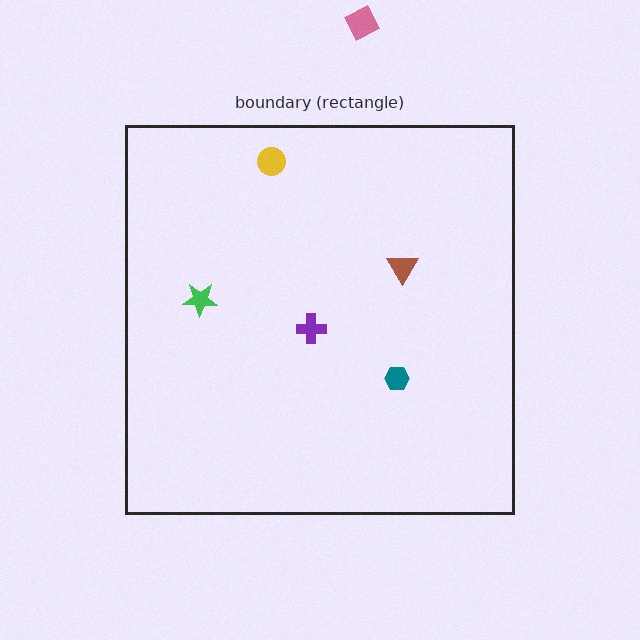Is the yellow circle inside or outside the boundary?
Inside.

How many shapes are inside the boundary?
5 inside, 1 outside.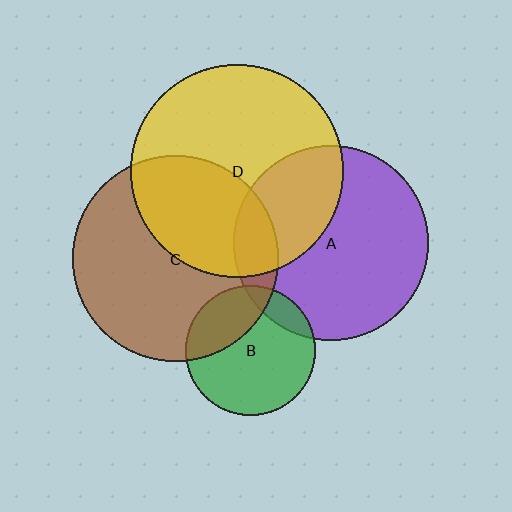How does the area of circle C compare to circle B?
Approximately 2.5 times.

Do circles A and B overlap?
Yes.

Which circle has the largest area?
Circle D (yellow).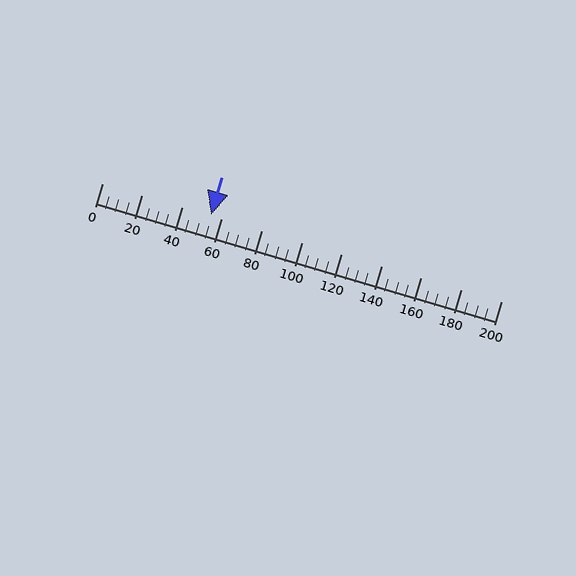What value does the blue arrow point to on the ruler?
The blue arrow points to approximately 55.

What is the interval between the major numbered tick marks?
The major tick marks are spaced 20 units apart.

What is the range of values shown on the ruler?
The ruler shows values from 0 to 200.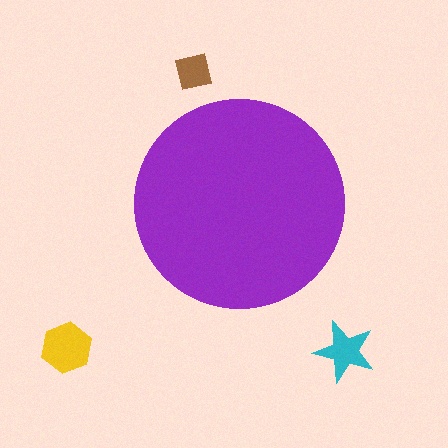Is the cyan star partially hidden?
No, the cyan star is fully visible.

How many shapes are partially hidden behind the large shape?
0 shapes are partially hidden.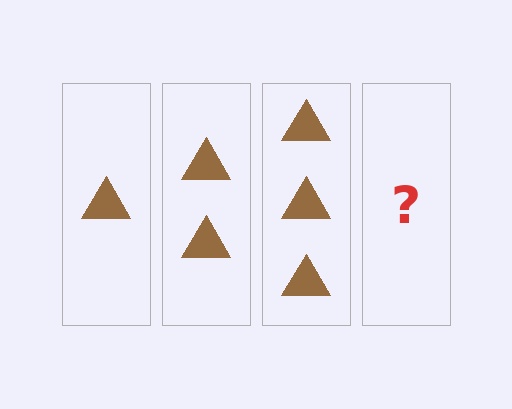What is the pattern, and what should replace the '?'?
The pattern is that each step adds one more triangle. The '?' should be 4 triangles.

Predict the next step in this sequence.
The next step is 4 triangles.